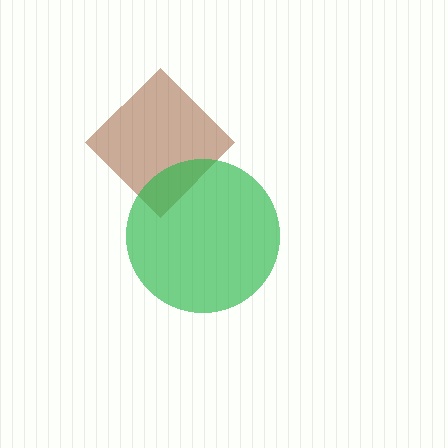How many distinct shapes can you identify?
There are 2 distinct shapes: a brown diamond, a green circle.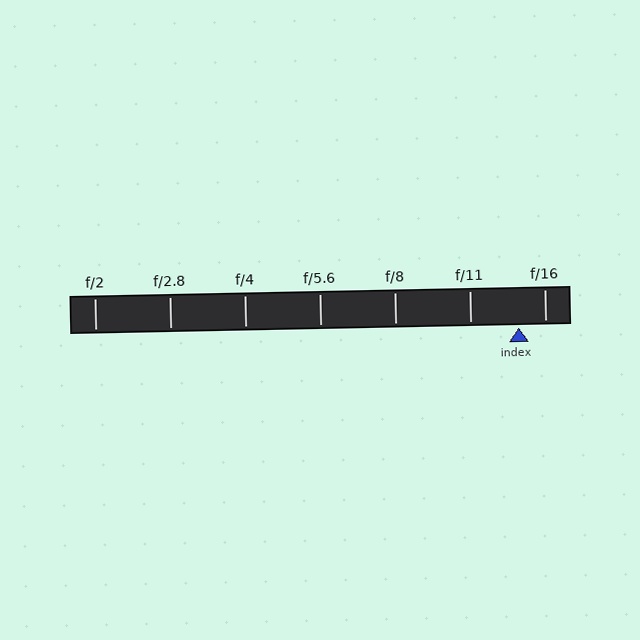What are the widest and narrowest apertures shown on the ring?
The widest aperture shown is f/2 and the narrowest is f/16.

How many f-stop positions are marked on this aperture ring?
There are 7 f-stop positions marked.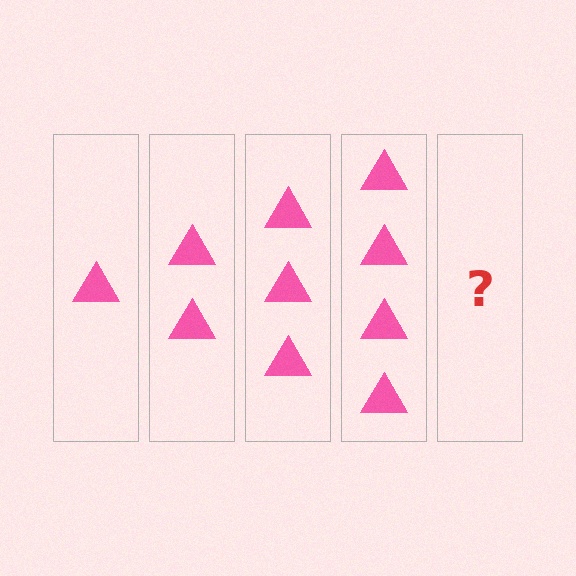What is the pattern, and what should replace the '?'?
The pattern is that each step adds one more triangle. The '?' should be 5 triangles.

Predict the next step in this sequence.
The next step is 5 triangles.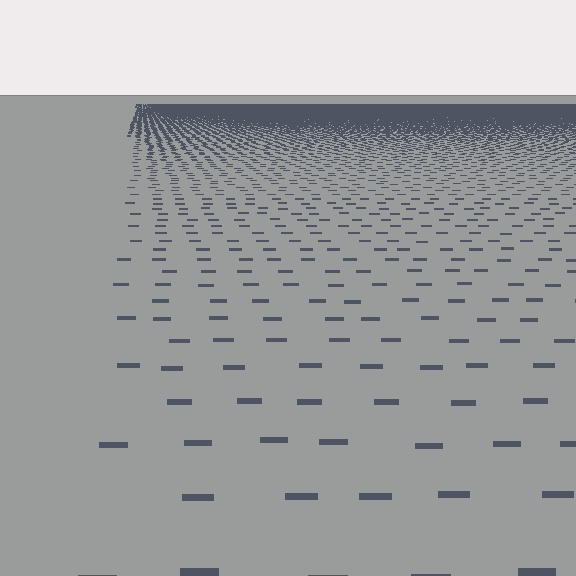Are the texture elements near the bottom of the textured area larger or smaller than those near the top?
Larger. Near the bottom, elements are closer to the viewer and appear at a bigger on-screen size.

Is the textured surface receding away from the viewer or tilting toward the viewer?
The surface is receding away from the viewer. Texture elements get smaller and denser toward the top.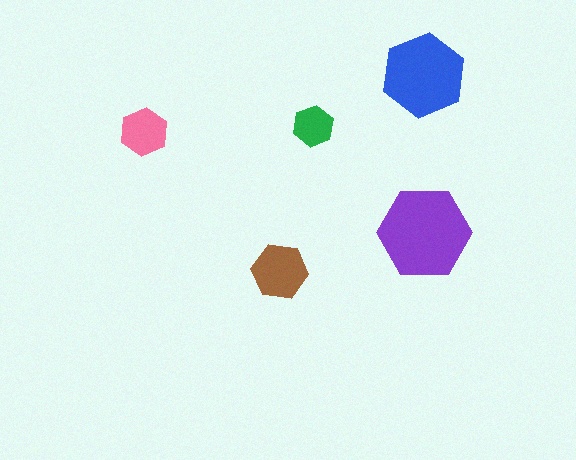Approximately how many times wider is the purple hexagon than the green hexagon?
About 2.5 times wider.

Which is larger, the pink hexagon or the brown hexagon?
The brown one.